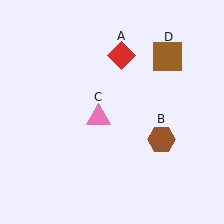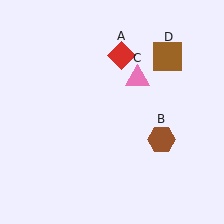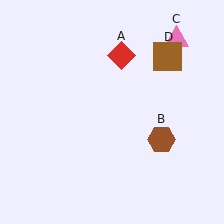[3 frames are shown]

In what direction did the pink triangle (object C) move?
The pink triangle (object C) moved up and to the right.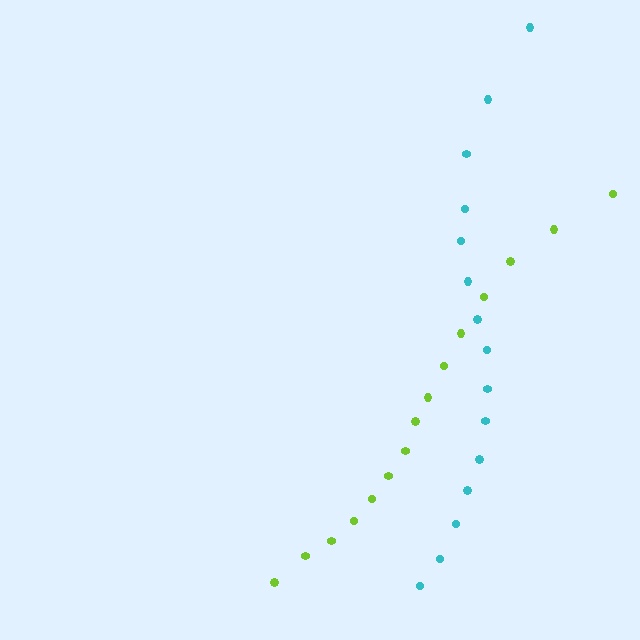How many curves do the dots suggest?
There are 2 distinct paths.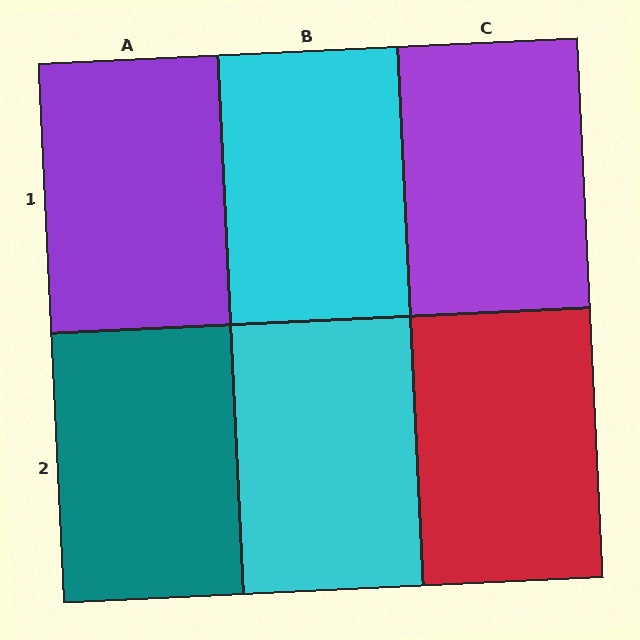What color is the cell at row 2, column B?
Cyan.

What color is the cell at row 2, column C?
Red.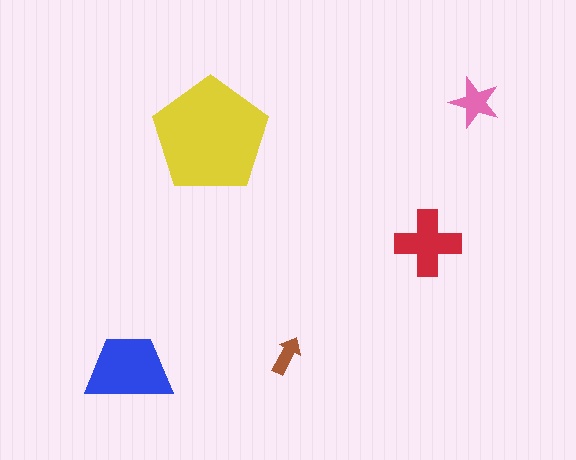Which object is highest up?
The pink star is topmost.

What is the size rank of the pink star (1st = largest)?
4th.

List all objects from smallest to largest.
The brown arrow, the pink star, the red cross, the blue trapezoid, the yellow pentagon.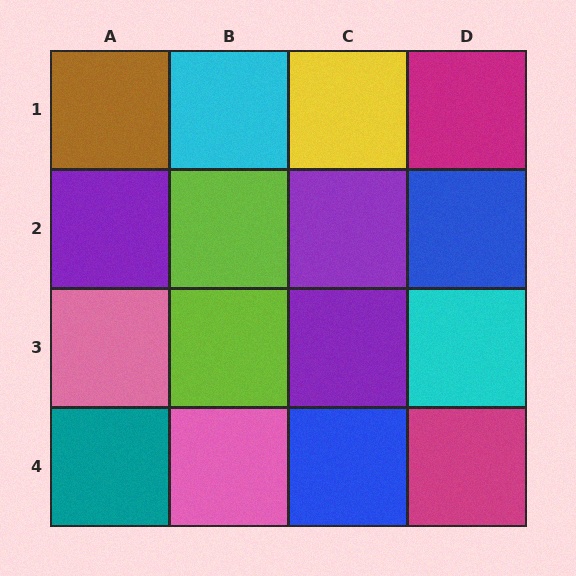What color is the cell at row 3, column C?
Purple.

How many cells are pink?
2 cells are pink.